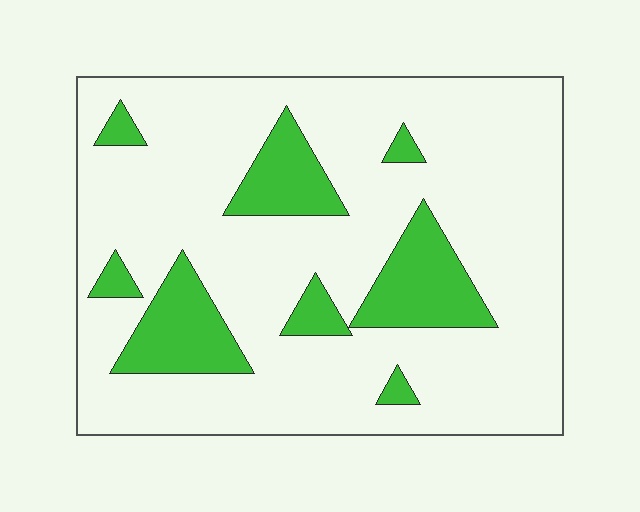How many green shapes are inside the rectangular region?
8.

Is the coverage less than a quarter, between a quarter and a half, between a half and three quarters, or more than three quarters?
Less than a quarter.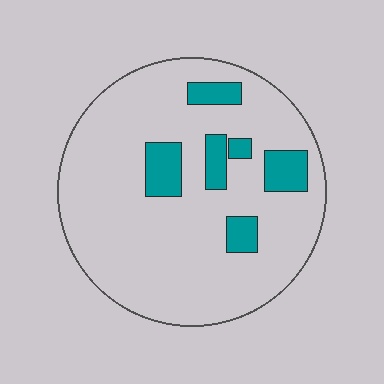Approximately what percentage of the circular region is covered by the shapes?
Approximately 15%.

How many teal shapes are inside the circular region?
6.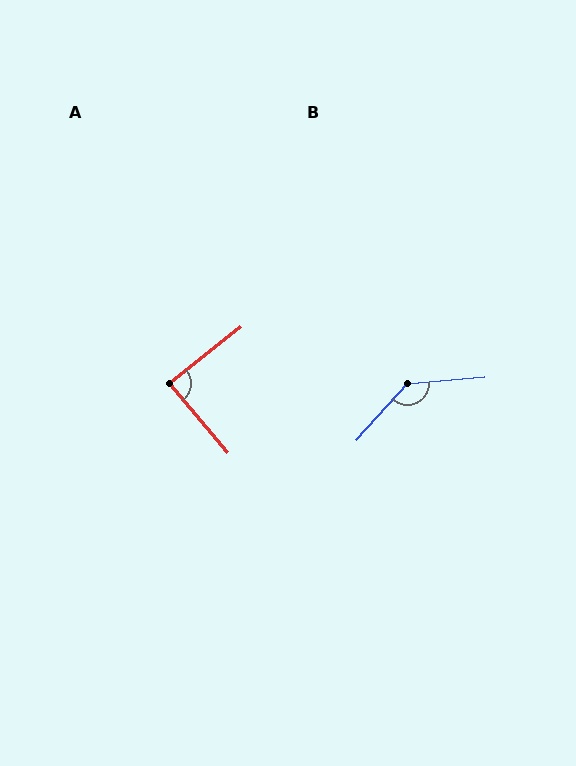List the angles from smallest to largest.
A (88°), B (137°).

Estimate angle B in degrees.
Approximately 137 degrees.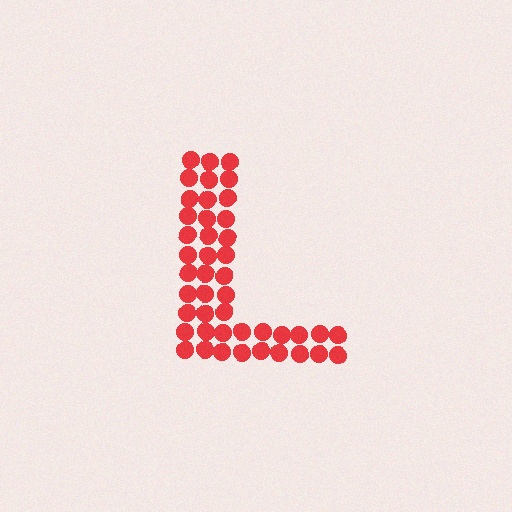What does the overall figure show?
The overall figure shows the letter L.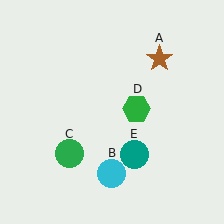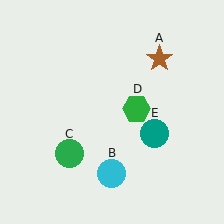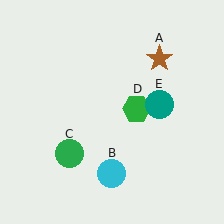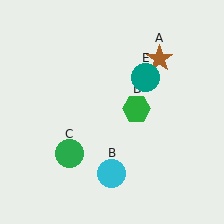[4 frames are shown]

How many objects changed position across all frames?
1 object changed position: teal circle (object E).